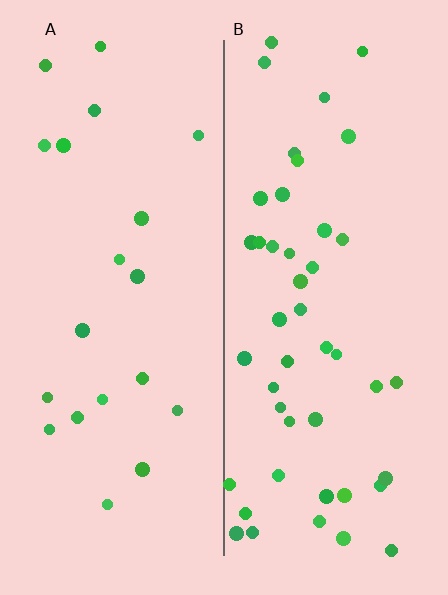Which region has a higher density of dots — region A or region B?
B (the right).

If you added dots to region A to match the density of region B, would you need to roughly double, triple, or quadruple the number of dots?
Approximately double.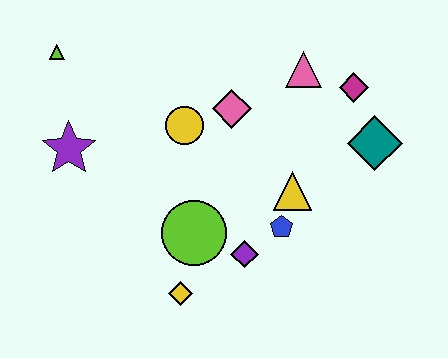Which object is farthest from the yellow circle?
The teal diamond is farthest from the yellow circle.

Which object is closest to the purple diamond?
The blue pentagon is closest to the purple diamond.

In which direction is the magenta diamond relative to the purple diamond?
The magenta diamond is above the purple diamond.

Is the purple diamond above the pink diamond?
No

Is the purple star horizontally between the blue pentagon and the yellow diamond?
No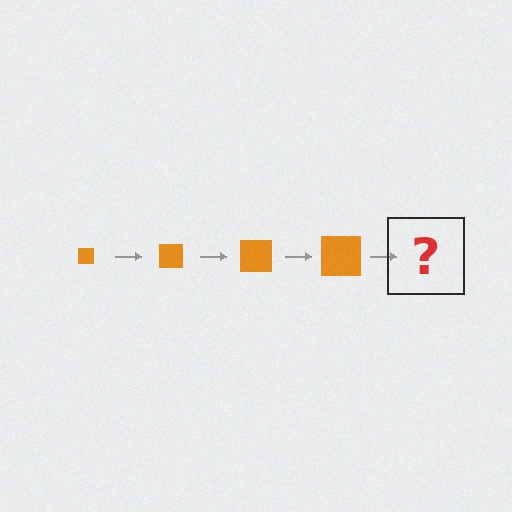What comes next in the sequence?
The next element should be an orange square, larger than the previous one.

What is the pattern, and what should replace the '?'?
The pattern is that the square gets progressively larger each step. The '?' should be an orange square, larger than the previous one.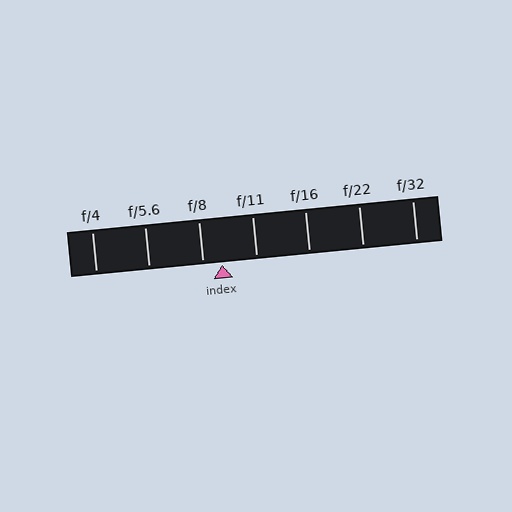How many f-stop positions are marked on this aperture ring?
There are 7 f-stop positions marked.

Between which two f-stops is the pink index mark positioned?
The index mark is between f/8 and f/11.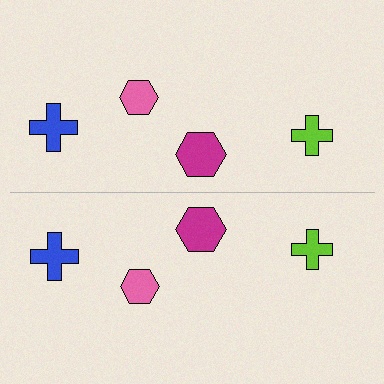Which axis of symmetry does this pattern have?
The pattern has a horizontal axis of symmetry running through the center of the image.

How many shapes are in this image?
There are 8 shapes in this image.